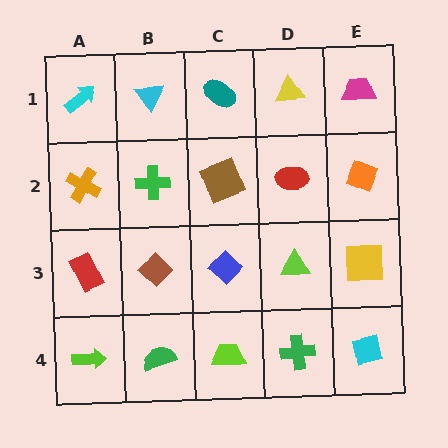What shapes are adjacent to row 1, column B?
A green cross (row 2, column B), a cyan arrow (row 1, column A), a teal ellipse (row 1, column C).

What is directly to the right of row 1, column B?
A teal ellipse.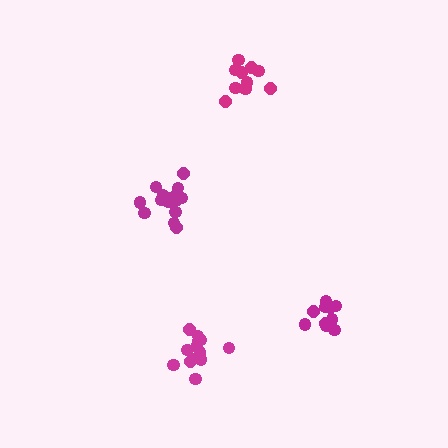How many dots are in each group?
Group 1: 15 dots, Group 2: 10 dots, Group 3: 13 dots, Group 4: 11 dots (49 total).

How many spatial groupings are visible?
There are 4 spatial groupings.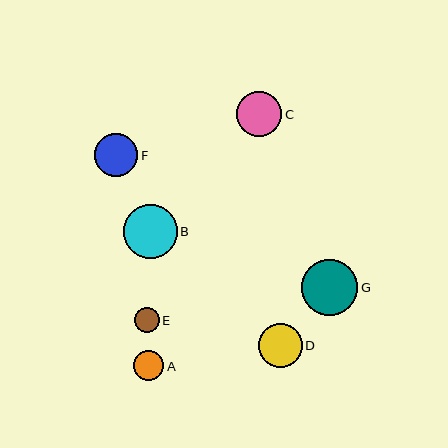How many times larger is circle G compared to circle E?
Circle G is approximately 2.3 times the size of circle E.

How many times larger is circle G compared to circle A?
Circle G is approximately 1.9 times the size of circle A.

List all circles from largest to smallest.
From largest to smallest: G, B, C, D, F, A, E.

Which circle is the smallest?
Circle E is the smallest with a size of approximately 25 pixels.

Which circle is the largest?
Circle G is the largest with a size of approximately 56 pixels.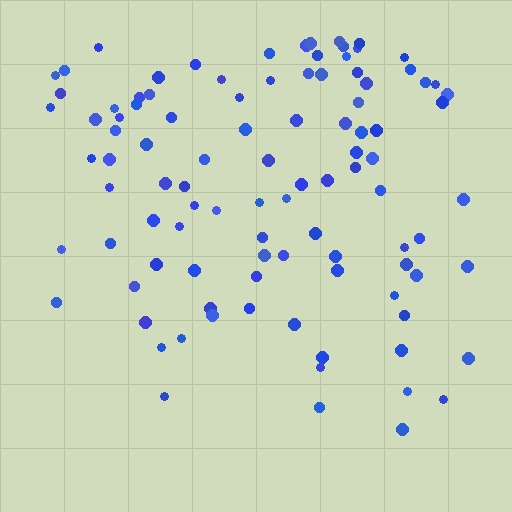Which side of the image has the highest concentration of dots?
The top.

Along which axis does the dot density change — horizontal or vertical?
Vertical.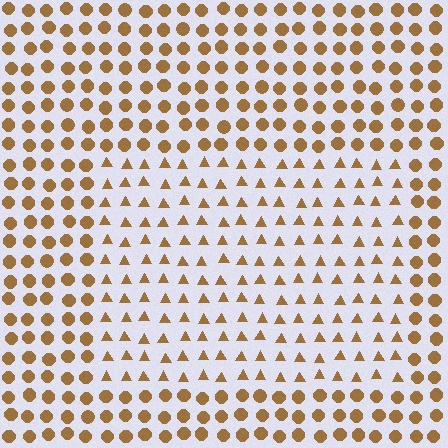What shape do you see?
I see a rectangle.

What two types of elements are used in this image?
The image uses triangles inside the rectangle region and circles outside it.